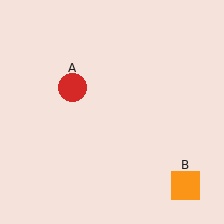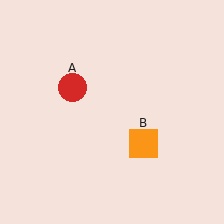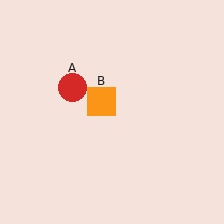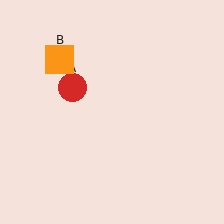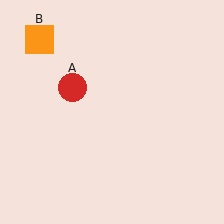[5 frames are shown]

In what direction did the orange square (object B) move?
The orange square (object B) moved up and to the left.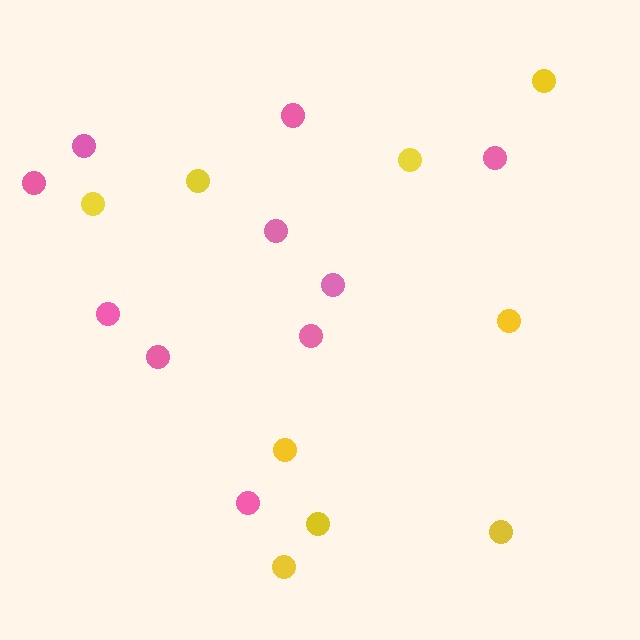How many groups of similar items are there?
There are 2 groups: one group of pink circles (10) and one group of yellow circles (9).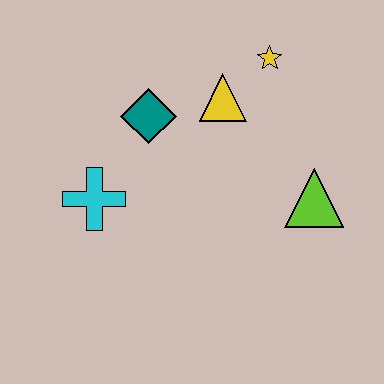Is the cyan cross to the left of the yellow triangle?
Yes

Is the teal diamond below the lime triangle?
No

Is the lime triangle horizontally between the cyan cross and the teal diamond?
No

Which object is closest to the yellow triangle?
The yellow star is closest to the yellow triangle.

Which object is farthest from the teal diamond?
The lime triangle is farthest from the teal diamond.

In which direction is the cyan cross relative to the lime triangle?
The cyan cross is to the left of the lime triangle.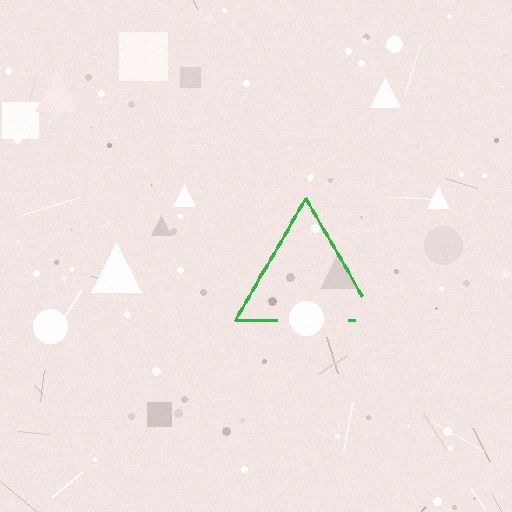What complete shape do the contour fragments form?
The contour fragments form a triangle.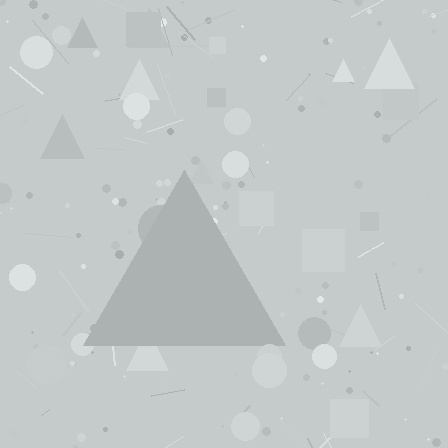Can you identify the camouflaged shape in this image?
The camouflaged shape is a triangle.